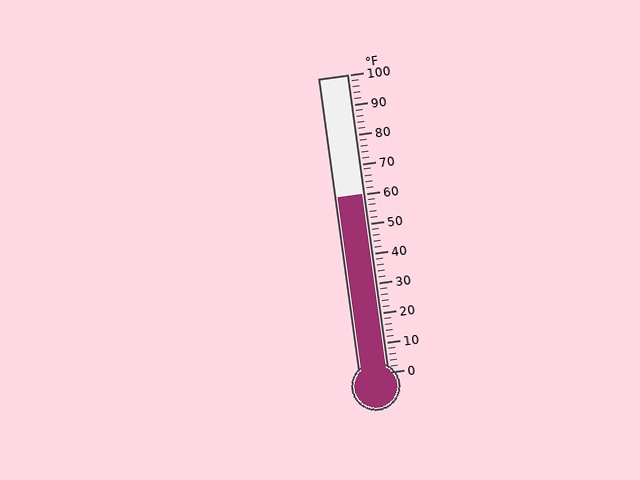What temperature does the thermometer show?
The thermometer shows approximately 60°F.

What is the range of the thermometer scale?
The thermometer scale ranges from 0°F to 100°F.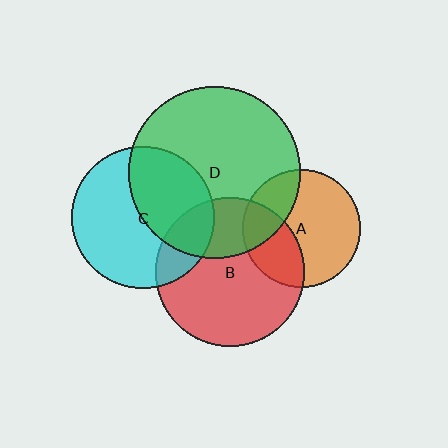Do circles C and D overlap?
Yes.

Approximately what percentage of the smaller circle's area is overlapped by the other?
Approximately 40%.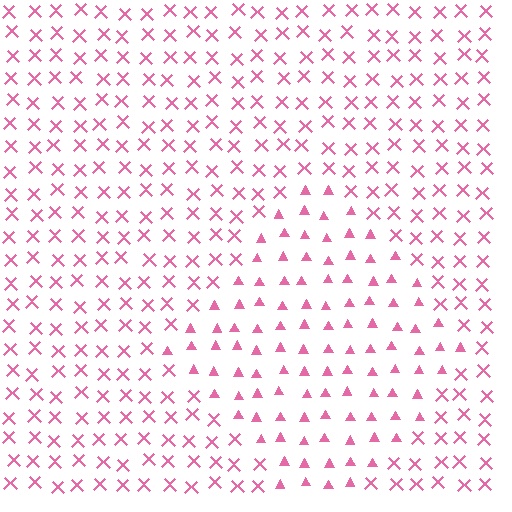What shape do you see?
I see a diamond.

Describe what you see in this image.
The image is filled with small pink elements arranged in a uniform grid. A diamond-shaped region contains triangles, while the surrounding area contains X marks. The boundary is defined purely by the change in element shape.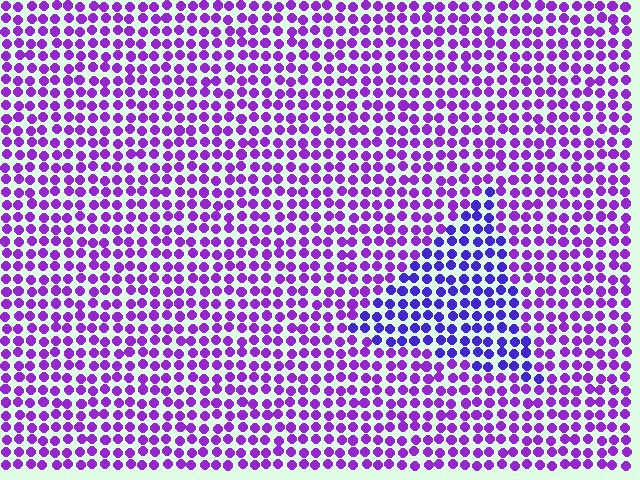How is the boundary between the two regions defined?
The boundary is defined purely by a slight shift in hue (about 30 degrees). Spacing, size, and orientation are identical on both sides.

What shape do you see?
I see a triangle.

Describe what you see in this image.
The image is filled with small purple elements in a uniform arrangement. A triangle-shaped region is visible where the elements are tinted to a slightly different hue, forming a subtle color boundary.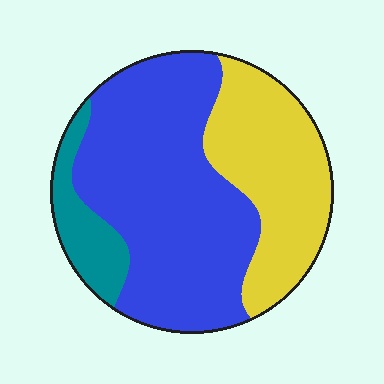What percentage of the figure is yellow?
Yellow takes up about one third (1/3) of the figure.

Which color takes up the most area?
Blue, at roughly 55%.